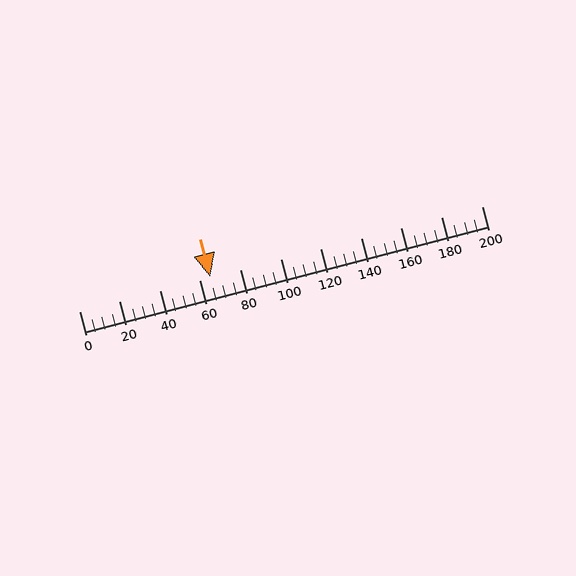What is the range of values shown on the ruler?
The ruler shows values from 0 to 200.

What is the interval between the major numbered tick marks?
The major tick marks are spaced 20 units apart.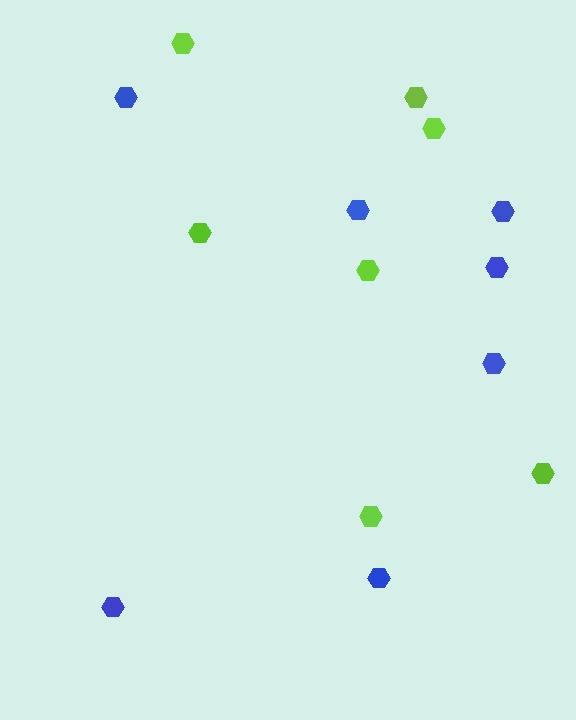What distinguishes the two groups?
There are 2 groups: one group of blue hexagons (7) and one group of lime hexagons (7).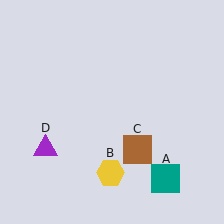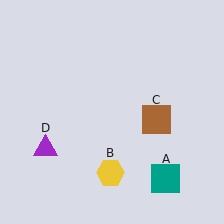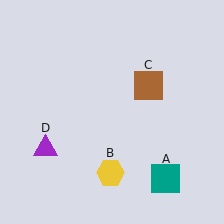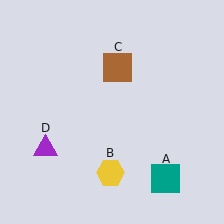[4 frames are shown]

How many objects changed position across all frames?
1 object changed position: brown square (object C).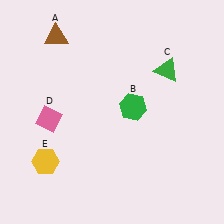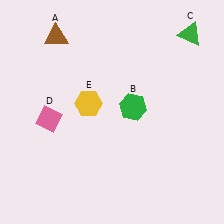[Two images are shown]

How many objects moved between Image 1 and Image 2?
2 objects moved between the two images.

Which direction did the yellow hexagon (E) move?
The yellow hexagon (E) moved up.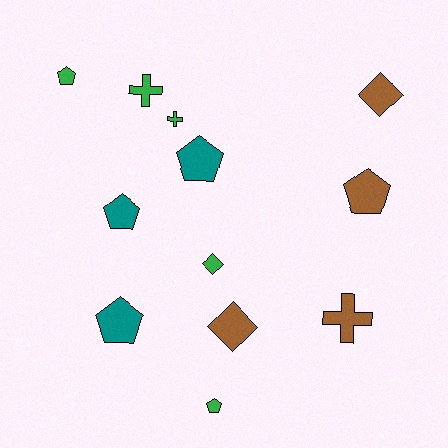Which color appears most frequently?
Green, with 5 objects.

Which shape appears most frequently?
Pentagon, with 6 objects.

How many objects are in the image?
There are 12 objects.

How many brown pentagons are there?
There is 1 brown pentagon.